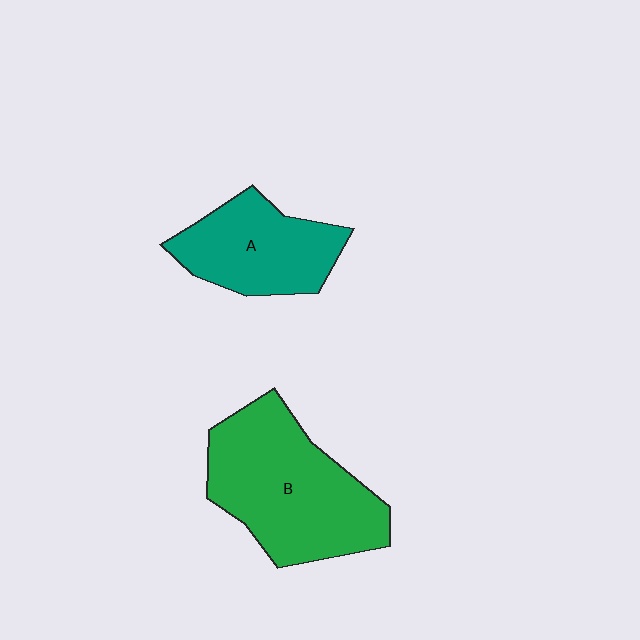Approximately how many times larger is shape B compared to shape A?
Approximately 1.6 times.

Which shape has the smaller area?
Shape A (teal).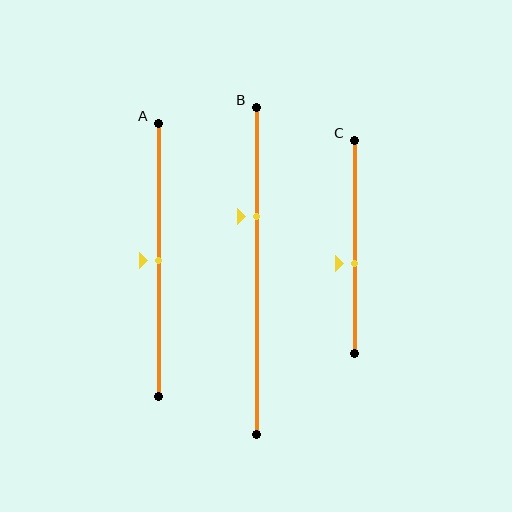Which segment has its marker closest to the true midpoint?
Segment A has its marker closest to the true midpoint.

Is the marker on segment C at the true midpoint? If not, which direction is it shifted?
No, the marker on segment C is shifted downward by about 8% of the segment length.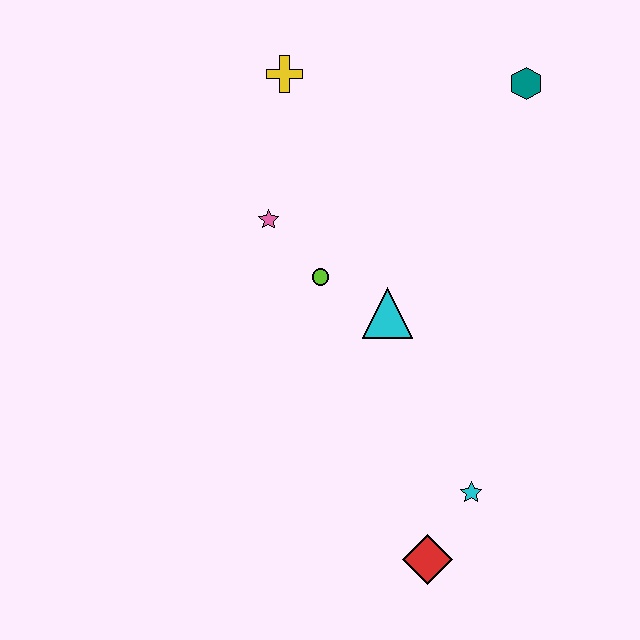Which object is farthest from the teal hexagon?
The red diamond is farthest from the teal hexagon.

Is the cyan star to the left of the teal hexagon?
Yes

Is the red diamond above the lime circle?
No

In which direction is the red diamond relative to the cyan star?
The red diamond is below the cyan star.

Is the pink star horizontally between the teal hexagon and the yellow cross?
No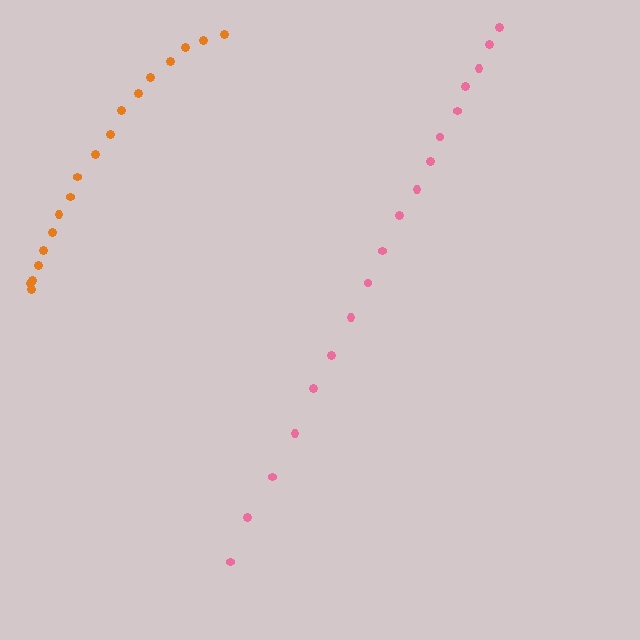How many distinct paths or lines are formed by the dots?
There are 2 distinct paths.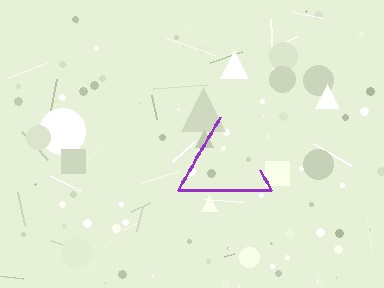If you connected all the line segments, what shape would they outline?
They would outline a triangle.